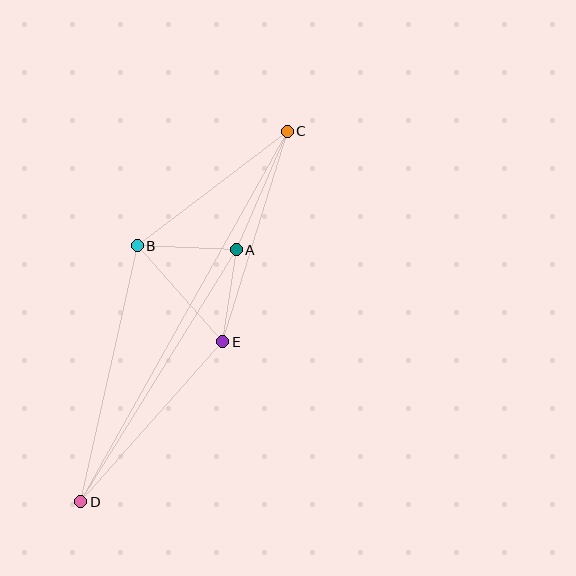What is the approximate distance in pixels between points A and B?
The distance between A and B is approximately 99 pixels.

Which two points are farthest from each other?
Points C and D are farthest from each other.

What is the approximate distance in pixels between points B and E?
The distance between B and E is approximately 129 pixels.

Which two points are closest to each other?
Points A and E are closest to each other.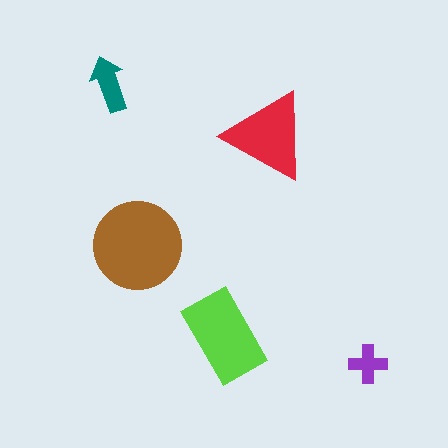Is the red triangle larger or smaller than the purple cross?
Larger.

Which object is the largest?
The brown circle.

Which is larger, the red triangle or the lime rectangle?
The lime rectangle.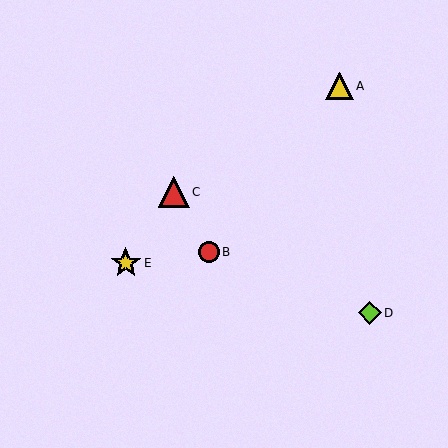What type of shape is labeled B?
Shape B is a red circle.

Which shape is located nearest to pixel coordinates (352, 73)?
The yellow triangle (labeled A) at (339, 86) is nearest to that location.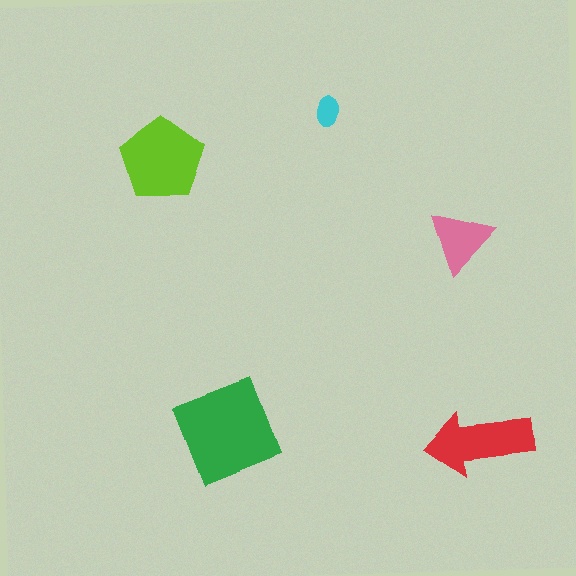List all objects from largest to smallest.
The green square, the lime pentagon, the red arrow, the pink triangle, the cyan ellipse.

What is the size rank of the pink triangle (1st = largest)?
4th.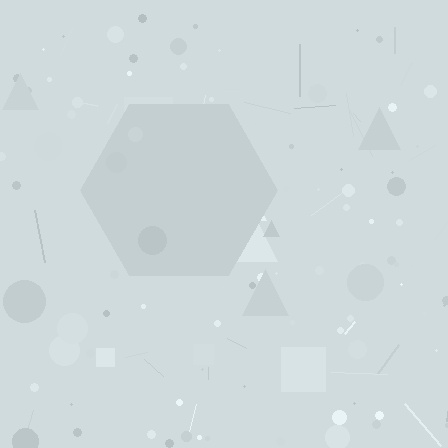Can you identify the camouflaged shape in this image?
The camouflaged shape is a hexagon.